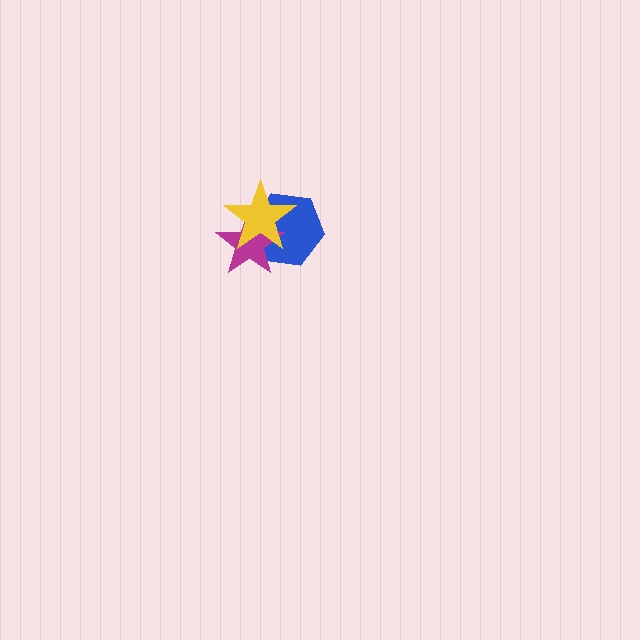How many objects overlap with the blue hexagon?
2 objects overlap with the blue hexagon.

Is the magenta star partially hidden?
Yes, it is partially covered by another shape.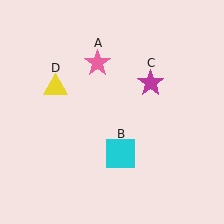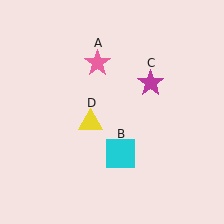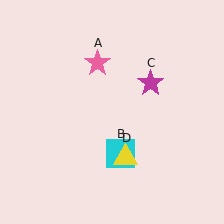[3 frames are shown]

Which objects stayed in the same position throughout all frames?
Pink star (object A) and cyan square (object B) and magenta star (object C) remained stationary.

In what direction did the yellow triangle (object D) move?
The yellow triangle (object D) moved down and to the right.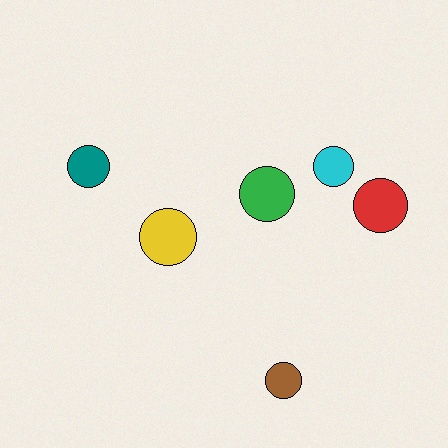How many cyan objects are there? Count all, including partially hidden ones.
There is 1 cyan object.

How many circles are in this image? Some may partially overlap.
There are 6 circles.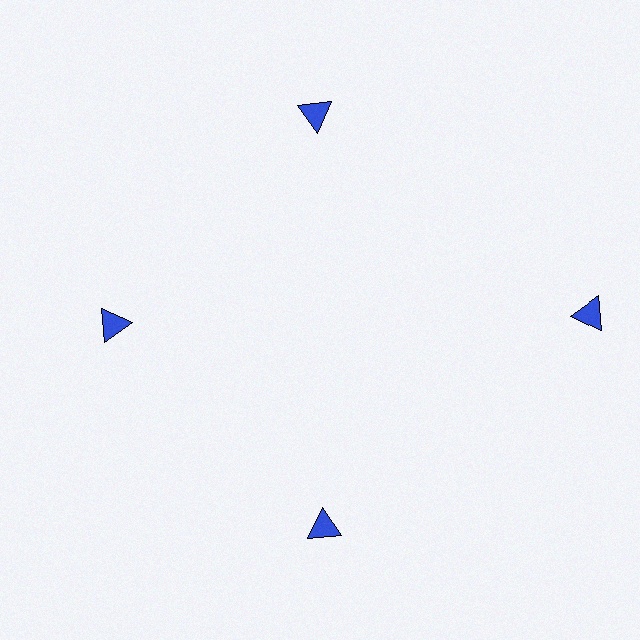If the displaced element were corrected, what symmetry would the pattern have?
It would have 4-fold rotational symmetry — the pattern would map onto itself every 90 degrees.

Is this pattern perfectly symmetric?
No. The 4 blue triangles are arranged in a ring, but one element near the 3 o'clock position is pushed outward from the center, breaking the 4-fold rotational symmetry.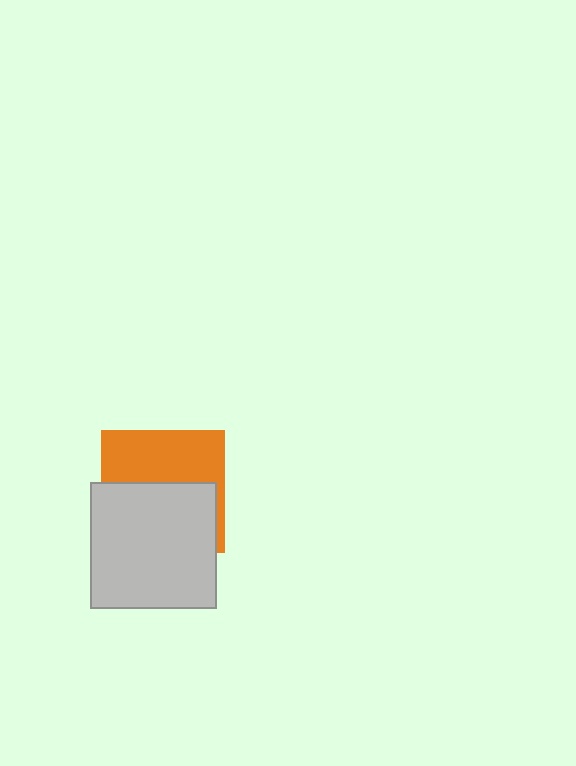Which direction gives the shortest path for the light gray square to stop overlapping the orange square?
Moving down gives the shortest separation.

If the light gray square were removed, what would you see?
You would see the complete orange square.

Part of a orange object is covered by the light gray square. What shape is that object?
It is a square.